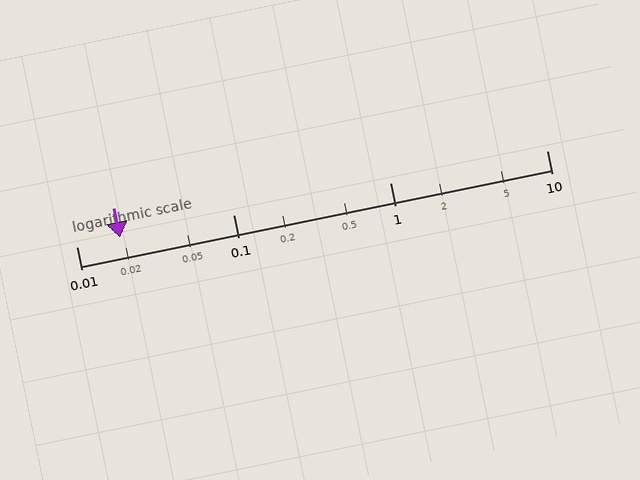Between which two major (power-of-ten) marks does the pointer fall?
The pointer is between 0.01 and 0.1.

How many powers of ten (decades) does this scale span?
The scale spans 3 decades, from 0.01 to 10.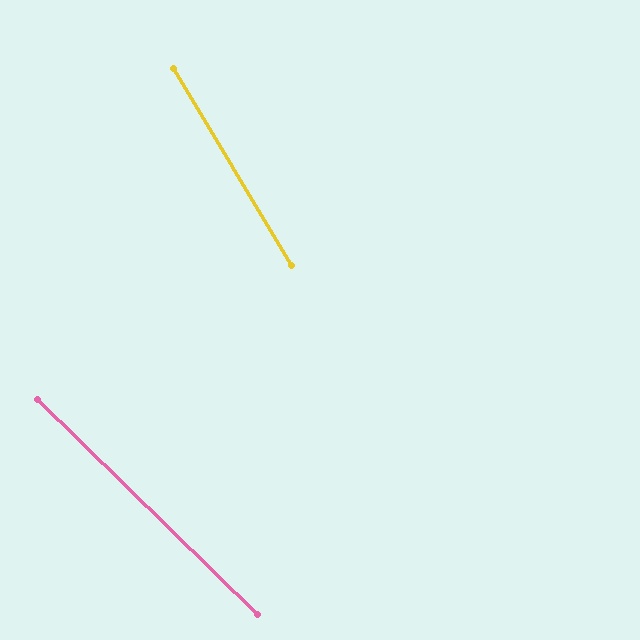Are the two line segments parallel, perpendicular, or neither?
Neither parallel nor perpendicular — they differ by about 15°.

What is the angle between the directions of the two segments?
Approximately 15 degrees.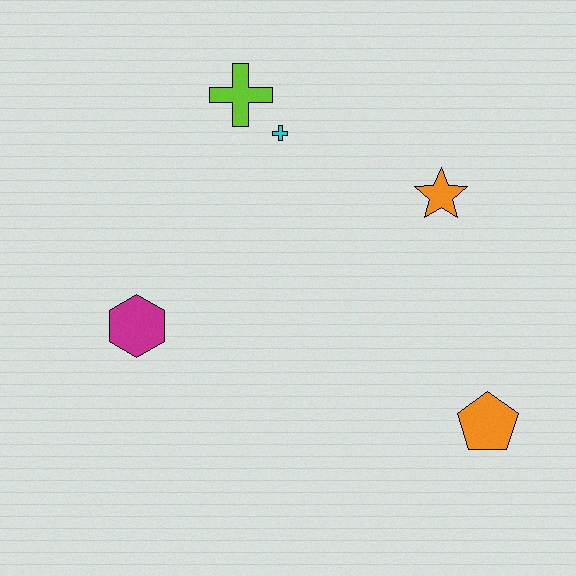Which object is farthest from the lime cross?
The orange pentagon is farthest from the lime cross.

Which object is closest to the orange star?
The cyan cross is closest to the orange star.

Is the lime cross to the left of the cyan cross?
Yes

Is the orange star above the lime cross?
No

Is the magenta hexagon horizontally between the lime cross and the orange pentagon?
No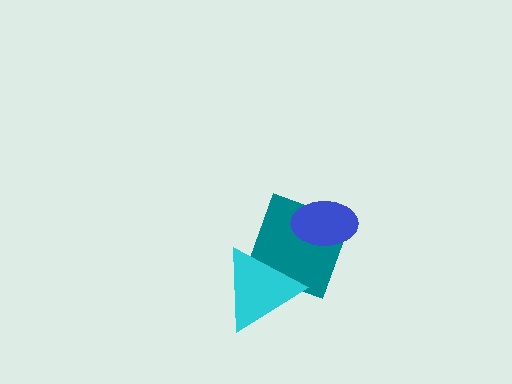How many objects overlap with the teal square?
2 objects overlap with the teal square.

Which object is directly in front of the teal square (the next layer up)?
The cyan triangle is directly in front of the teal square.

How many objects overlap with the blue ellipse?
1 object overlaps with the blue ellipse.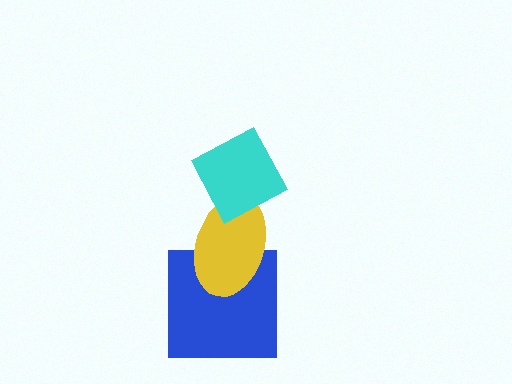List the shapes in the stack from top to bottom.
From top to bottom: the cyan diamond, the yellow ellipse, the blue square.